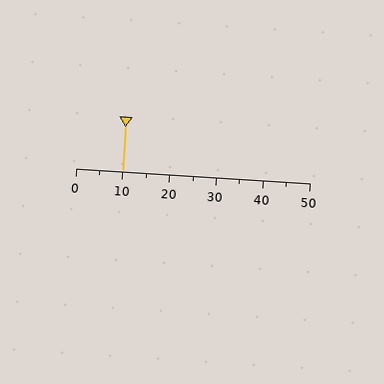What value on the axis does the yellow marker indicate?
The marker indicates approximately 10.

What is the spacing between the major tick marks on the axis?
The major ticks are spaced 10 apart.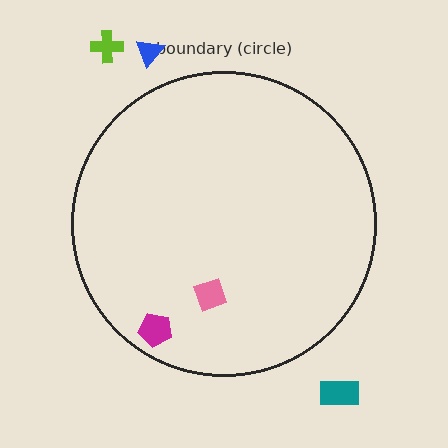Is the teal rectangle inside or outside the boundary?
Outside.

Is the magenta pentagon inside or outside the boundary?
Inside.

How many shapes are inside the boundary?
2 inside, 3 outside.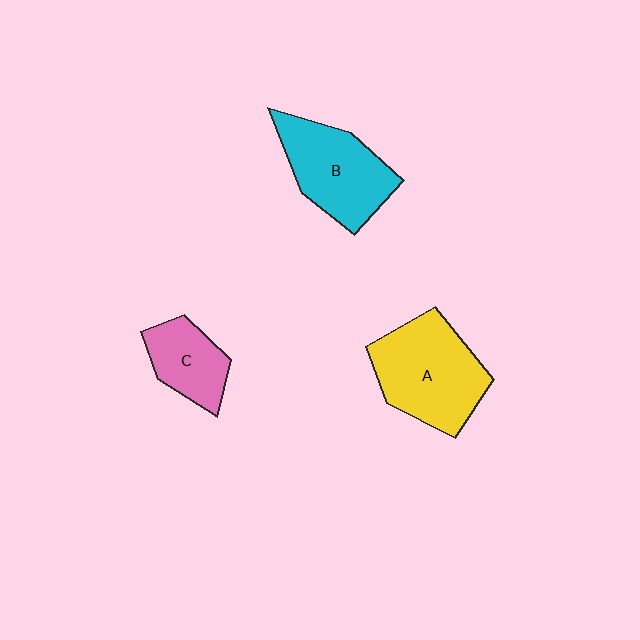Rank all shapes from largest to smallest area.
From largest to smallest: A (yellow), B (cyan), C (pink).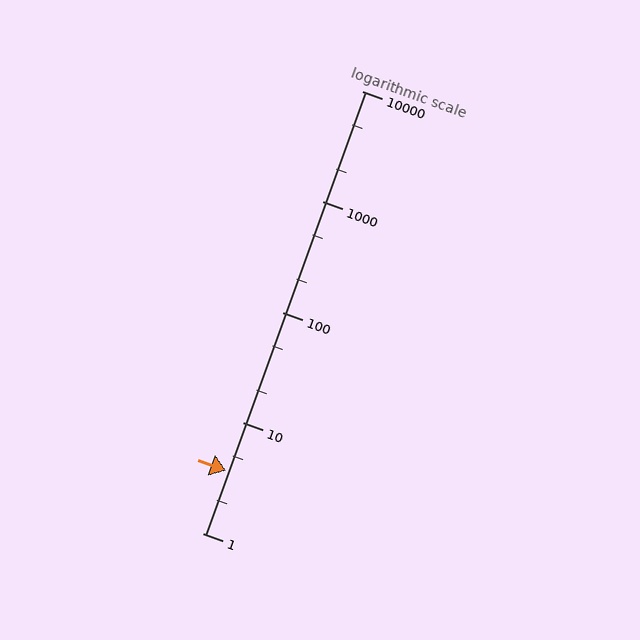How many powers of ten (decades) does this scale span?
The scale spans 4 decades, from 1 to 10000.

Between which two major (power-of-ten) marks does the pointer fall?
The pointer is between 1 and 10.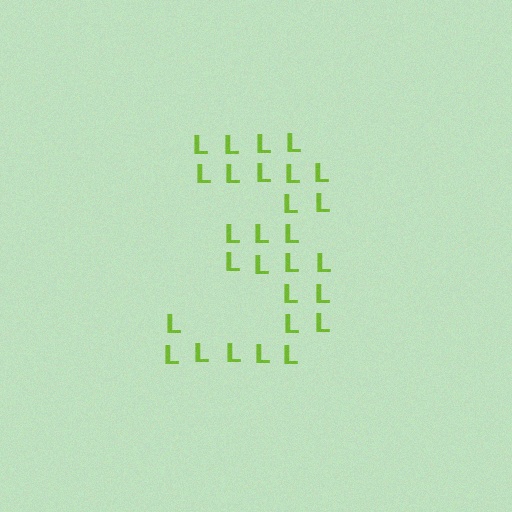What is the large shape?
The large shape is the digit 3.